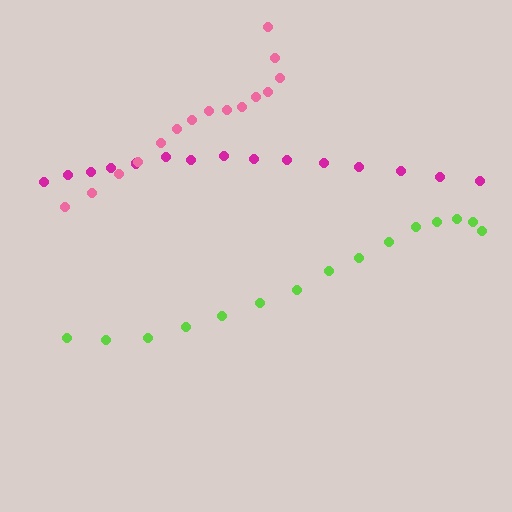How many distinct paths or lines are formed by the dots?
There are 3 distinct paths.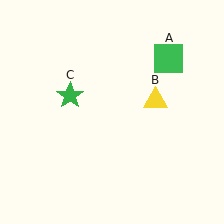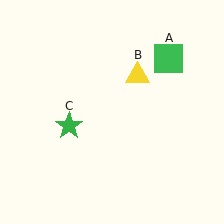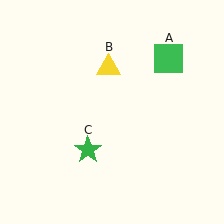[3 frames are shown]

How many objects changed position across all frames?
2 objects changed position: yellow triangle (object B), green star (object C).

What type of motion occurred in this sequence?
The yellow triangle (object B), green star (object C) rotated counterclockwise around the center of the scene.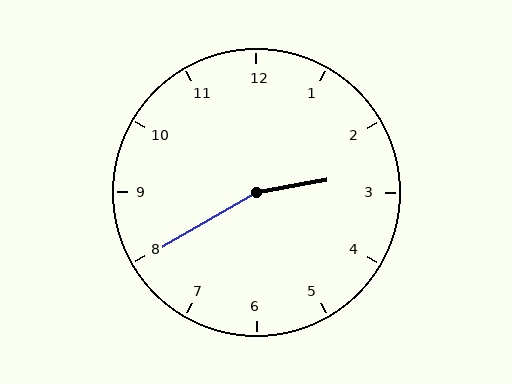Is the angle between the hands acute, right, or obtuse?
It is obtuse.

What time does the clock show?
2:40.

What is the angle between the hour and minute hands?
Approximately 160 degrees.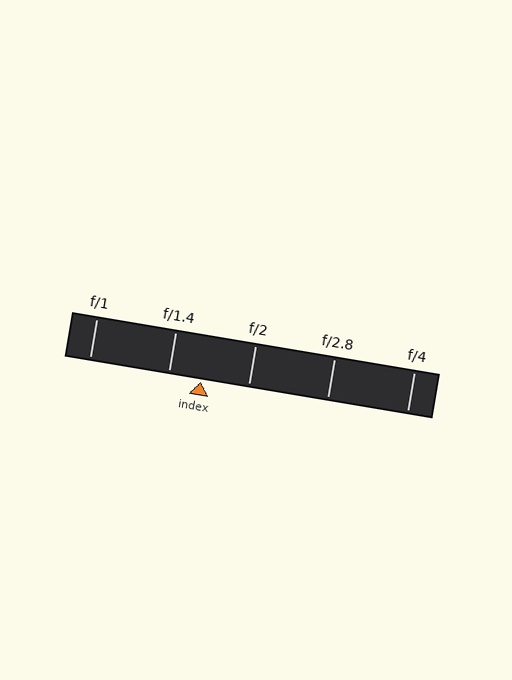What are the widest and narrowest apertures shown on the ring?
The widest aperture shown is f/1 and the narrowest is f/4.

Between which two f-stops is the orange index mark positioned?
The index mark is between f/1.4 and f/2.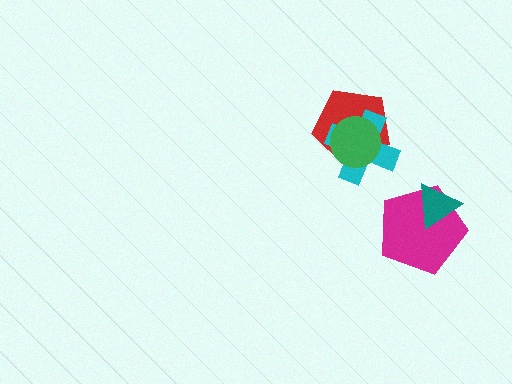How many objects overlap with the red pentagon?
2 objects overlap with the red pentagon.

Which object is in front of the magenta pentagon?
The teal triangle is in front of the magenta pentagon.